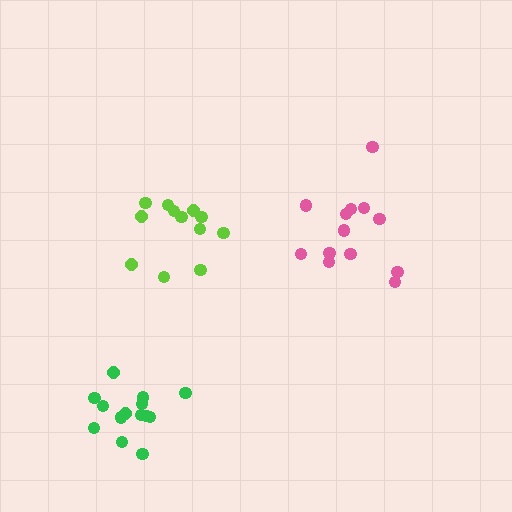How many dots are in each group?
Group 1: 13 dots, Group 2: 12 dots, Group 3: 15 dots (40 total).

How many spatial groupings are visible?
There are 3 spatial groupings.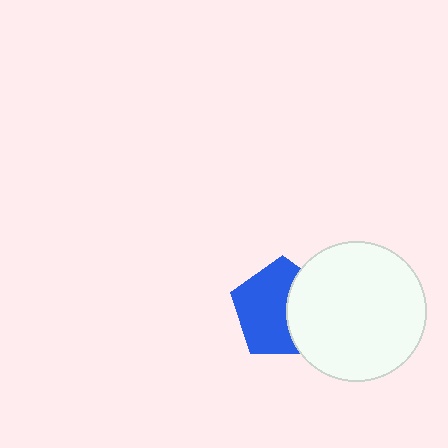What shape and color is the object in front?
The object in front is a white circle.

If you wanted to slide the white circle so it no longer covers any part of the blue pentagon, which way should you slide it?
Slide it right — that is the most direct way to separate the two shapes.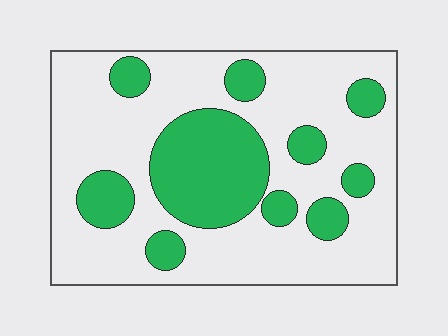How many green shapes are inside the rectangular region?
10.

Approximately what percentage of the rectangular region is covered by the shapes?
Approximately 30%.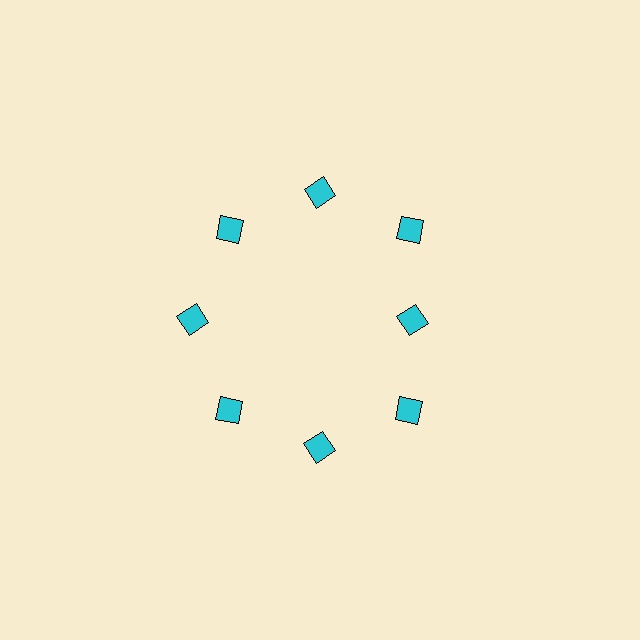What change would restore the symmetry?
The symmetry would be restored by moving it outward, back onto the ring so that all 8 diamonds sit at equal angles and equal distance from the center.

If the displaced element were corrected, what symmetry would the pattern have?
It would have 8-fold rotational symmetry — the pattern would map onto itself every 45 degrees.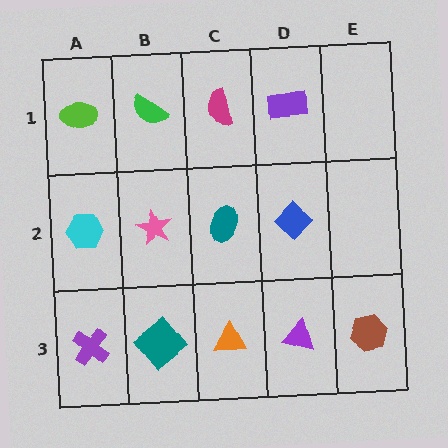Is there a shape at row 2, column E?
No, that cell is empty.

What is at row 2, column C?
A teal ellipse.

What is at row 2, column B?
A pink star.